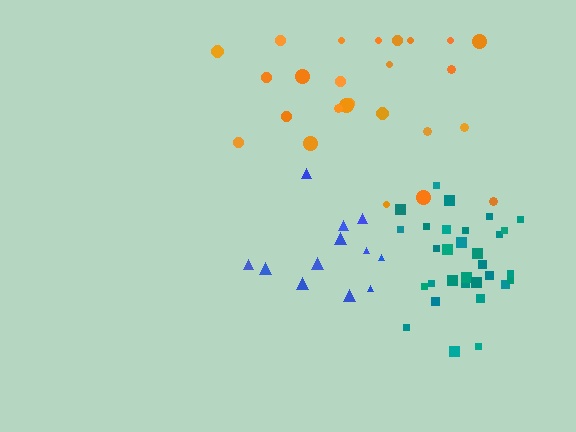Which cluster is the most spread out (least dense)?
Orange.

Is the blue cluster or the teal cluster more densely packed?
Teal.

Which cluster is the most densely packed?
Teal.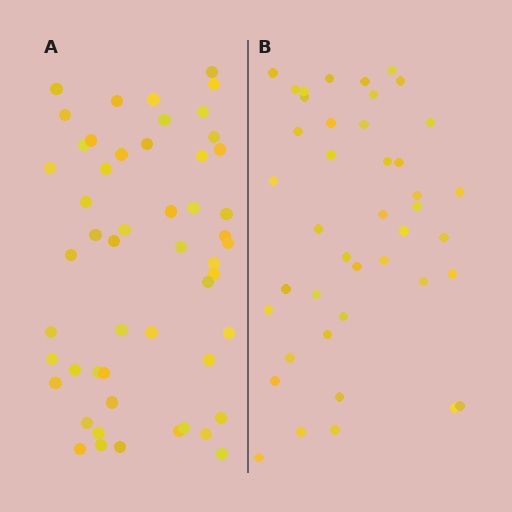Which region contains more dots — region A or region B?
Region A (the left region) has more dots.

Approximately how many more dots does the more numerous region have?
Region A has roughly 10 or so more dots than region B.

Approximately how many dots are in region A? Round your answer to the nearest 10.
About 50 dots. (The exact count is 52, which rounds to 50.)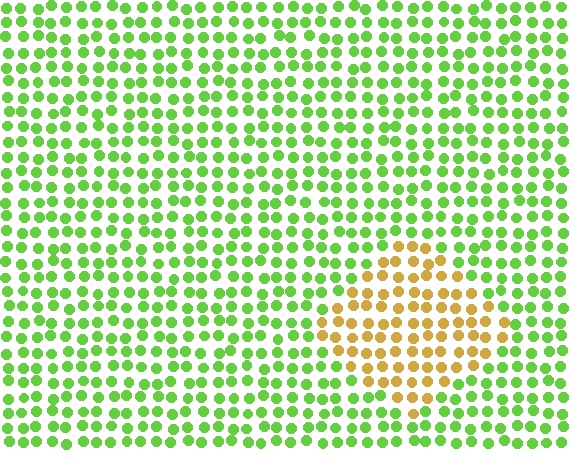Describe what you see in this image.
The image is filled with small lime elements in a uniform arrangement. A diamond-shaped region is visible where the elements are tinted to a slightly different hue, forming a subtle color boundary.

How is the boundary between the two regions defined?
The boundary is defined purely by a slight shift in hue (about 62 degrees). Spacing, size, and orientation are identical on both sides.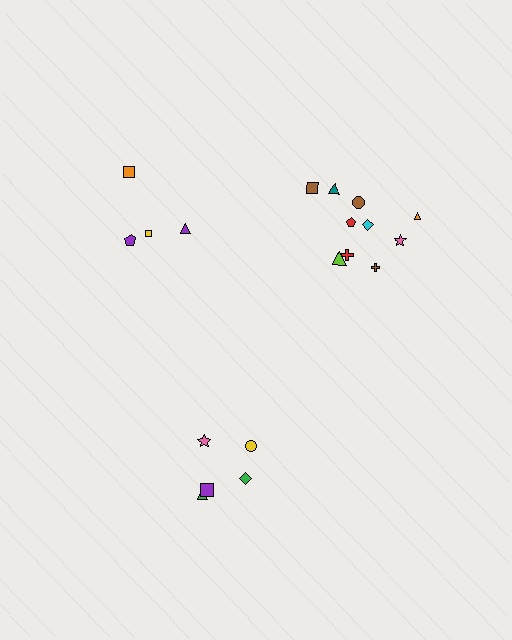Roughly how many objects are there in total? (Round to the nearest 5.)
Roughly 20 objects in total.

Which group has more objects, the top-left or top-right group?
The top-right group.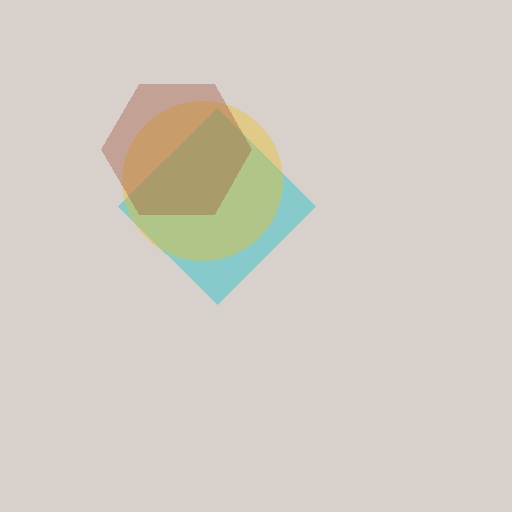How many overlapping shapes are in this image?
There are 3 overlapping shapes in the image.